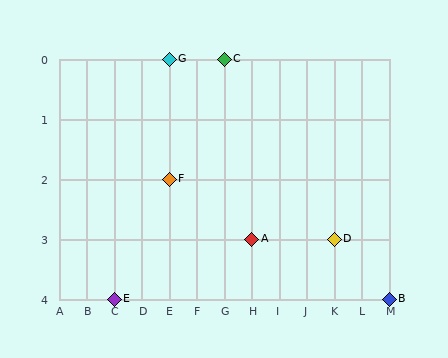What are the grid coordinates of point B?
Point B is at grid coordinates (M, 4).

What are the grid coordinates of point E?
Point E is at grid coordinates (C, 4).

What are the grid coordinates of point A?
Point A is at grid coordinates (H, 3).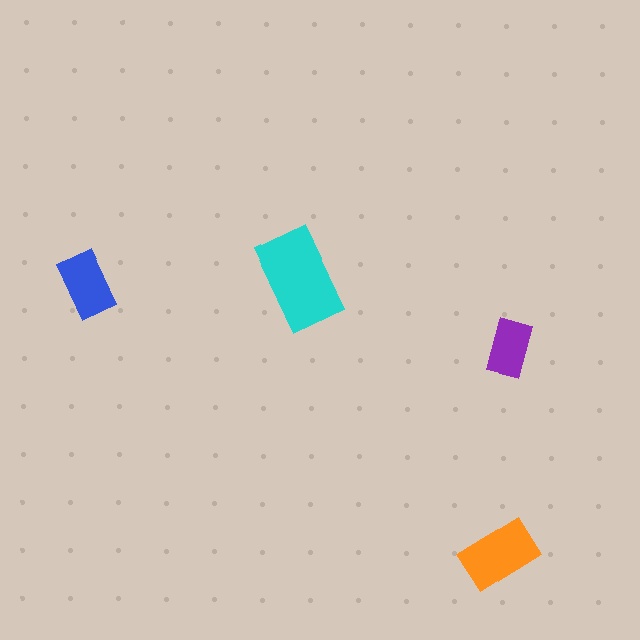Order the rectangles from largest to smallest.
the cyan one, the orange one, the blue one, the purple one.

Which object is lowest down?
The orange rectangle is bottommost.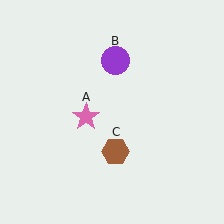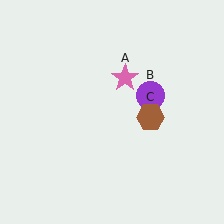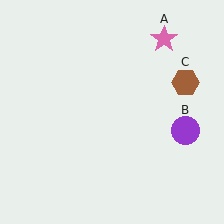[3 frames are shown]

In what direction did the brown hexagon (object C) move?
The brown hexagon (object C) moved up and to the right.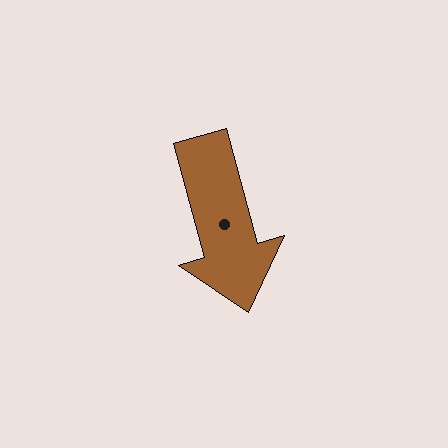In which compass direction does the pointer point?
South.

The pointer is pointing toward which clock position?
Roughly 5 o'clock.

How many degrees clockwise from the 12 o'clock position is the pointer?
Approximately 165 degrees.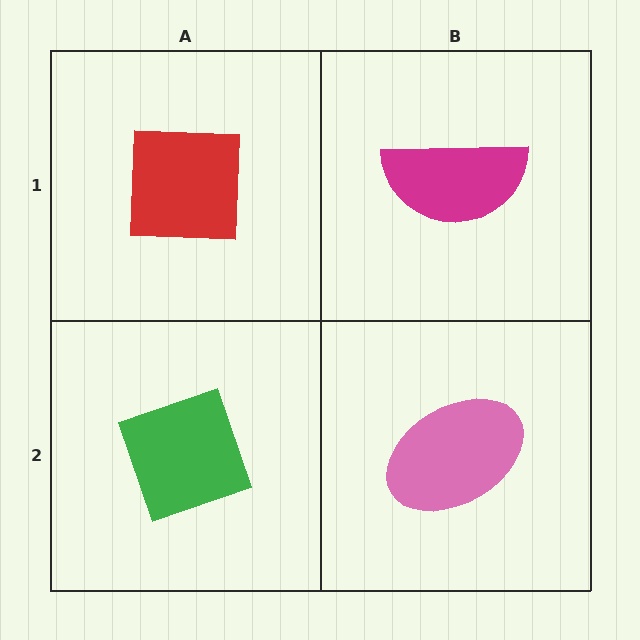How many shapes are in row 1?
2 shapes.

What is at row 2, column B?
A pink ellipse.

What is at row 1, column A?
A red square.